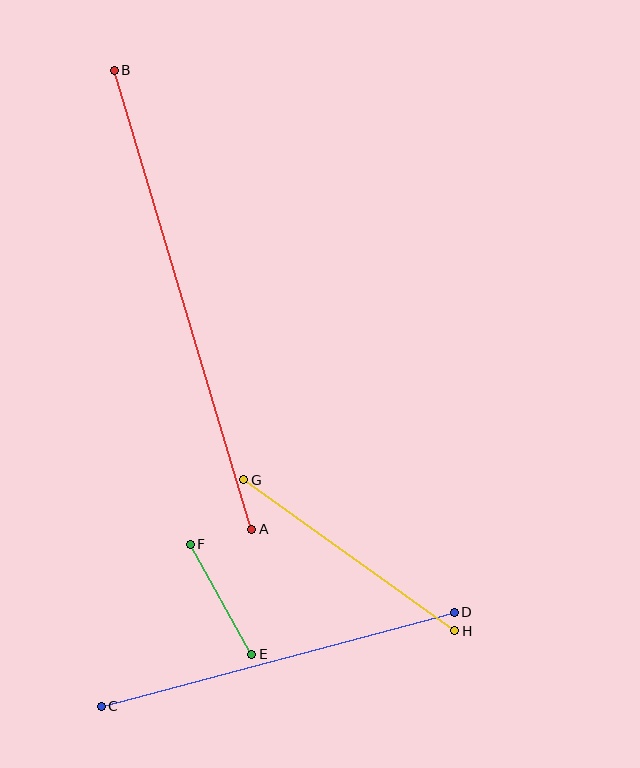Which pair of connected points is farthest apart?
Points A and B are farthest apart.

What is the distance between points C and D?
The distance is approximately 365 pixels.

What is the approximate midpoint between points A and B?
The midpoint is at approximately (183, 300) pixels.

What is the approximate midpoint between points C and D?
The midpoint is at approximately (278, 659) pixels.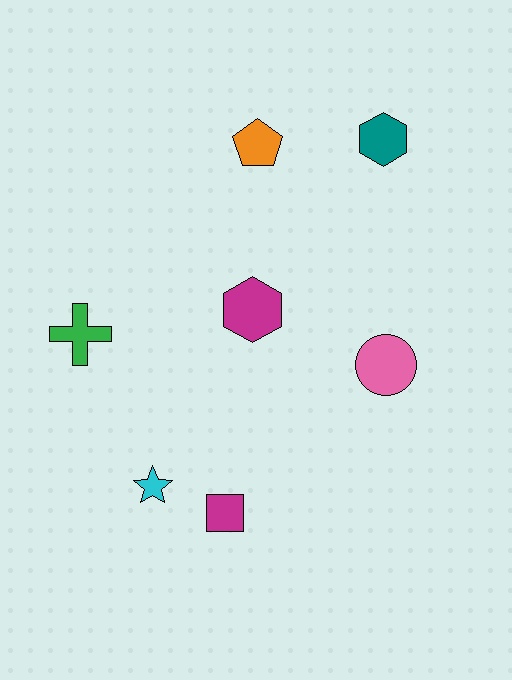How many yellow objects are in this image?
There are no yellow objects.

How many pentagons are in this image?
There is 1 pentagon.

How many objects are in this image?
There are 7 objects.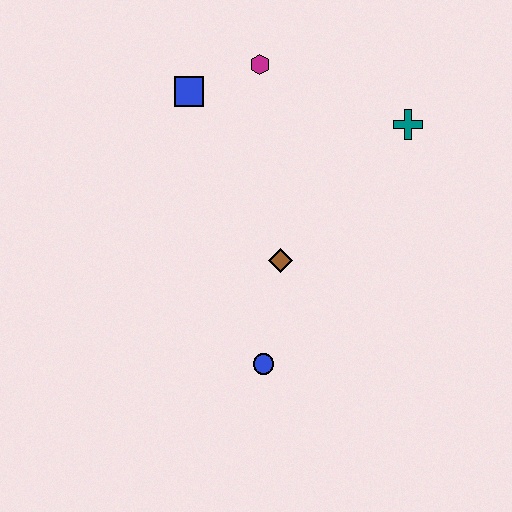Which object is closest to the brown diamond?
The blue circle is closest to the brown diamond.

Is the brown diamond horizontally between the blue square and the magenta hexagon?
No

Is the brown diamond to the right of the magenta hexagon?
Yes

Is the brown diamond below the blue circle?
No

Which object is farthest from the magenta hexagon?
The blue circle is farthest from the magenta hexagon.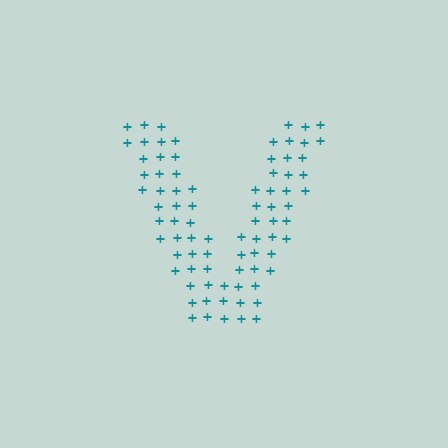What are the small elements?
The small elements are plus signs.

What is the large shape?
The large shape is the letter V.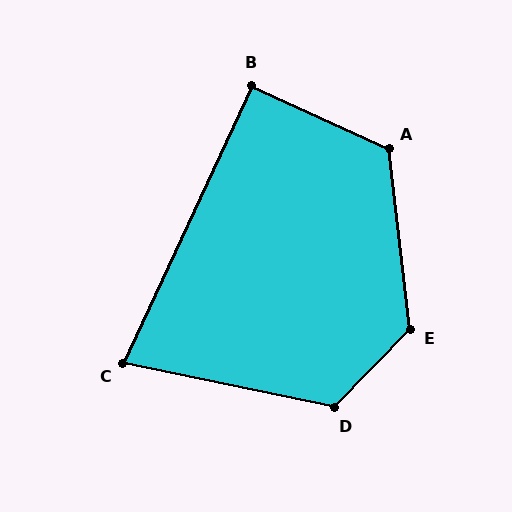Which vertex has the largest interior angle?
E, at approximately 129 degrees.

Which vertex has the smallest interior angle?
C, at approximately 77 degrees.